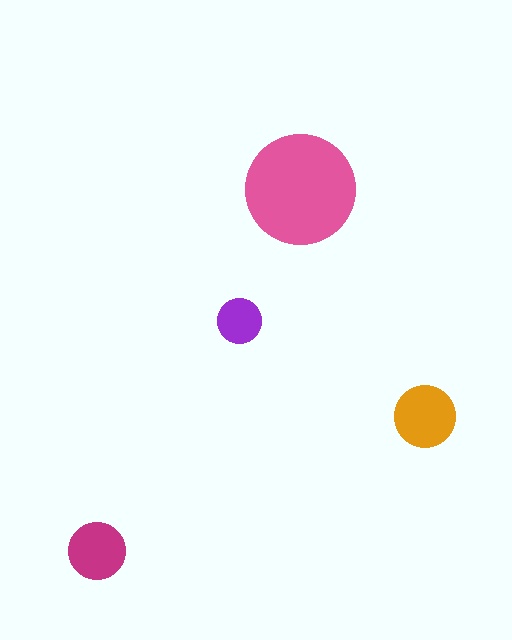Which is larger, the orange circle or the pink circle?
The pink one.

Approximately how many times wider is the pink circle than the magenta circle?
About 2 times wider.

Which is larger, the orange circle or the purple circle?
The orange one.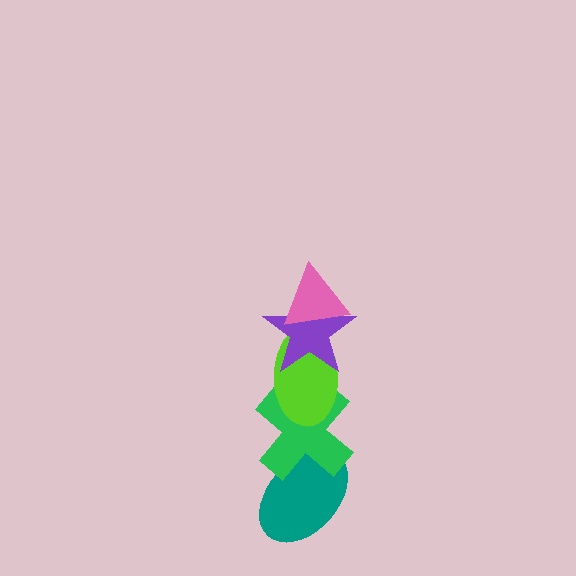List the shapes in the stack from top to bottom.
From top to bottom: the pink triangle, the purple star, the lime ellipse, the green cross, the teal ellipse.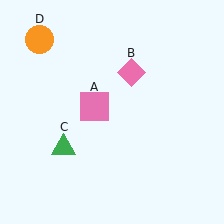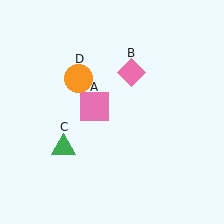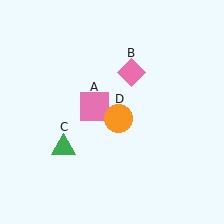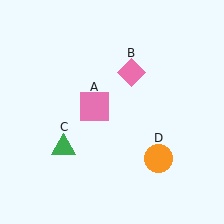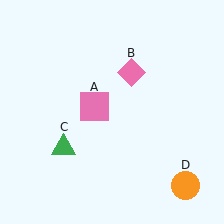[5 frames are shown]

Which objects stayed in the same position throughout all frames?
Pink square (object A) and pink diamond (object B) and green triangle (object C) remained stationary.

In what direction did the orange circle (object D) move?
The orange circle (object D) moved down and to the right.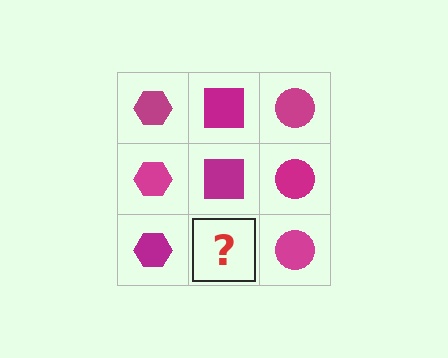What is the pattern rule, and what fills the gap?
The rule is that each column has a consistent shape. The gap should be filled with a magenta square.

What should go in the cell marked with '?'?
The missing cell should contain a magenta square.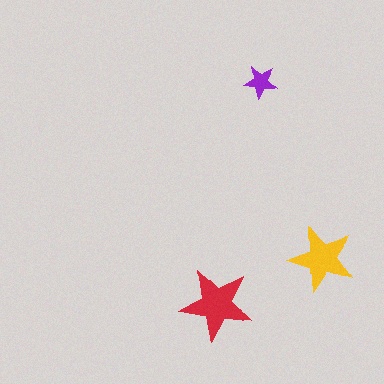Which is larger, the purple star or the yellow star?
The yellow one.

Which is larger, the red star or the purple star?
The red one.